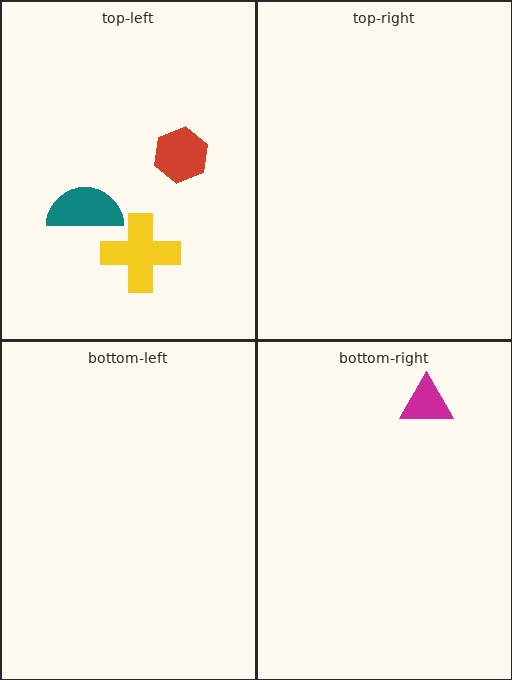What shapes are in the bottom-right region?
The magenta triangle.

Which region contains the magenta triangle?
The bottom-right region.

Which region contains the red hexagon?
The top-left region.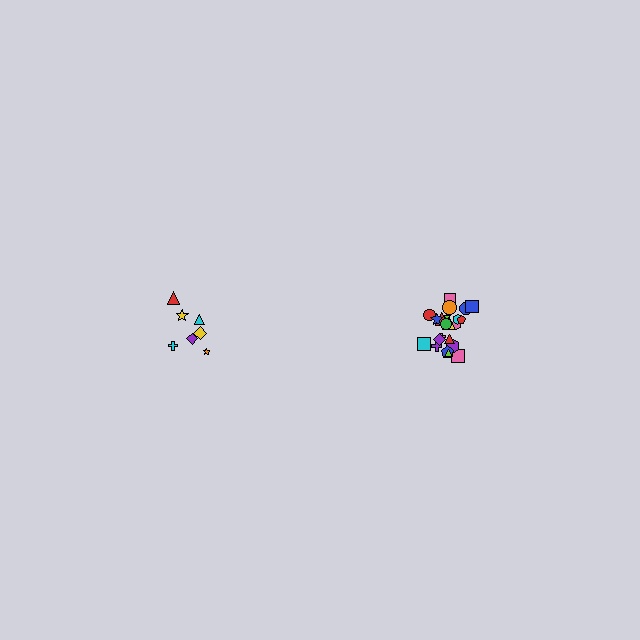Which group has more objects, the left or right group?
The right group.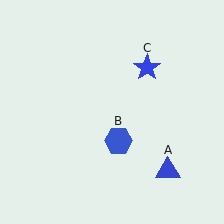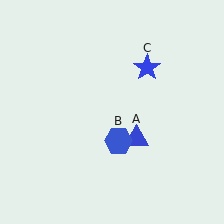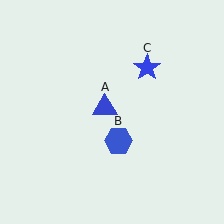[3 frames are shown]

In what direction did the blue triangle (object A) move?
The blue triangle (object A) moved up and to the left.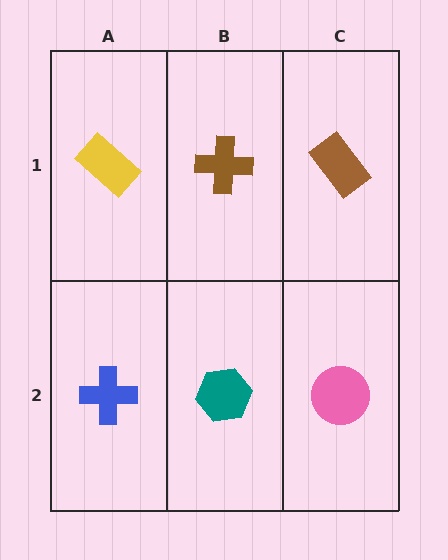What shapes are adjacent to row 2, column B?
A brown cross (row 1, column B), a blue cross (row 2, column A), a pink circle (row 2, column C).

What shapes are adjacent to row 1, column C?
A pink circle (row 2, column C), a brown cross (row 1, column B).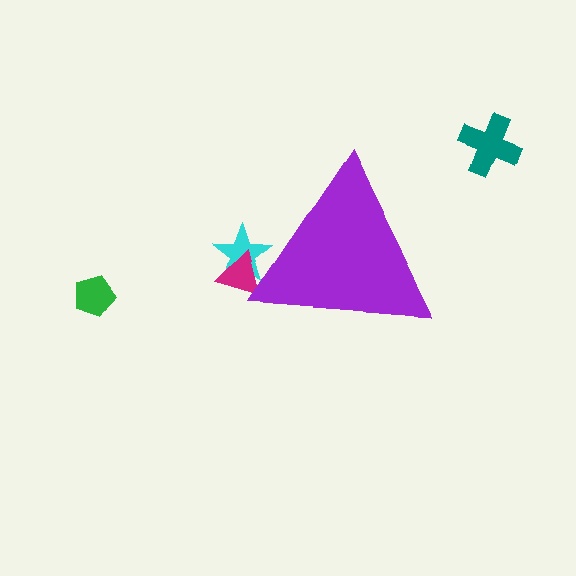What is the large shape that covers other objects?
A purple triangle.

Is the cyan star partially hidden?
Yes, the cyan star is partially hidden behind the purple triangle.